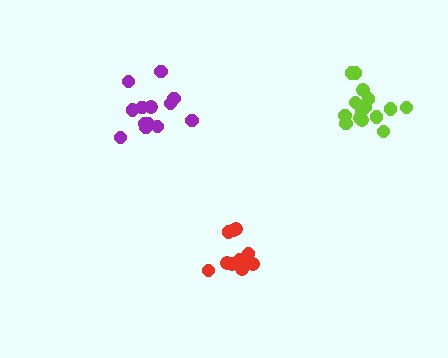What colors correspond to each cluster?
The clusters are colored: purple, red, lime.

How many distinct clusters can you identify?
There are 3 distinct clusters.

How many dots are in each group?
Group 1: 13 dots, Group 2: 11 dots, Group 3: 16 dots (40 total).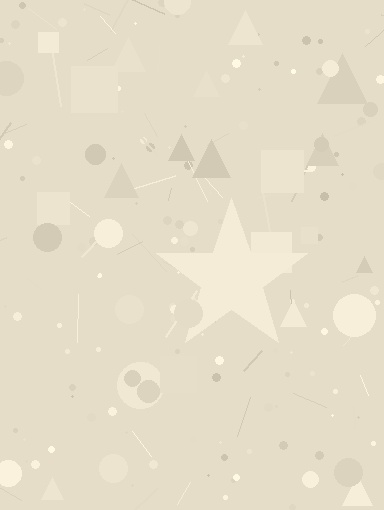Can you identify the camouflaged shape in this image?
The camouflaged shape is a star.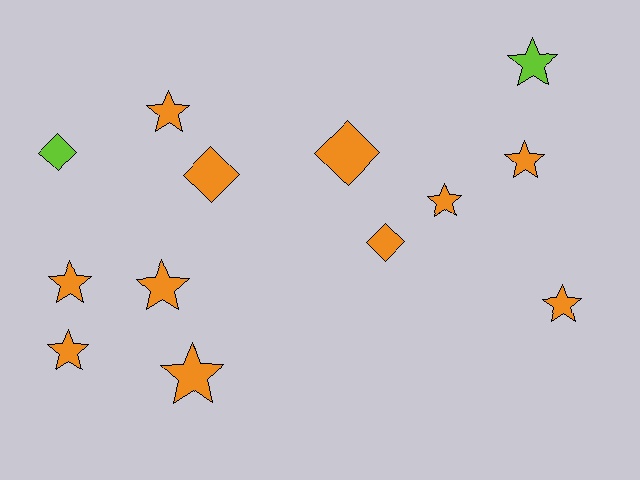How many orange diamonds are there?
There are 3 orange diamonds.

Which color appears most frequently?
Orange, with 11 objects.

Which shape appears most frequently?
Star, with 9 objects.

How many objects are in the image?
There are 13 objects.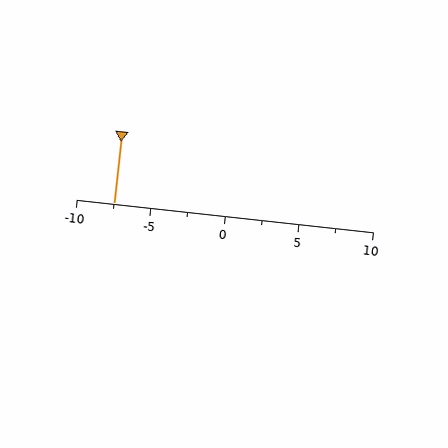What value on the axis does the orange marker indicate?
The marker indicates approximately -7.5.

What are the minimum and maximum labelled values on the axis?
The axis runs from -10 to 10.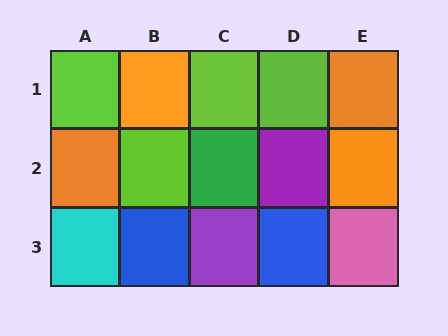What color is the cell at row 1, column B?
Orange.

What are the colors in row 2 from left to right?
Orange, lime, green, purple, orange.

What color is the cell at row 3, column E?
Pink.